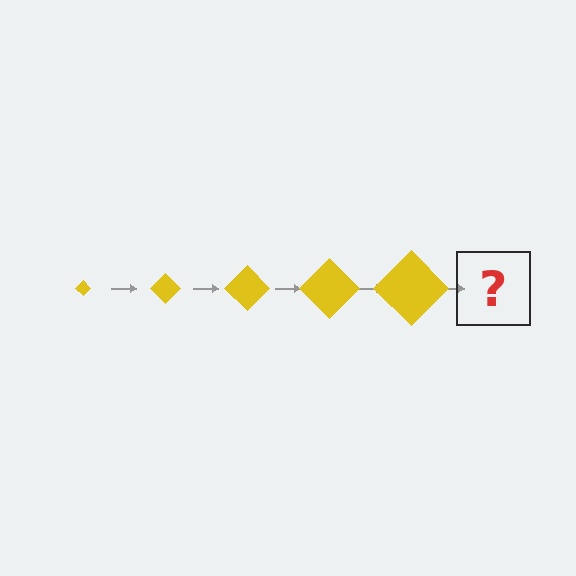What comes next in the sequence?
The next element should be a yellow diamond, larger than the previous one.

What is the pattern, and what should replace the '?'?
The pattern is that the diamond gets progressively larger each step. The '?' should be a yellow diamond, larger than the previous one.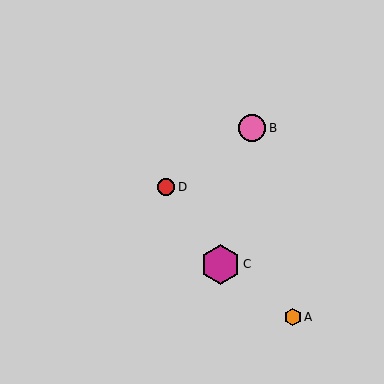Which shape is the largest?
The magenta hexagon (labeled C) is the largest.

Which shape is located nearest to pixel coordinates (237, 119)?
The pink circle (labeled B) at (252, 128) is nearest to that location.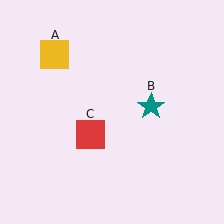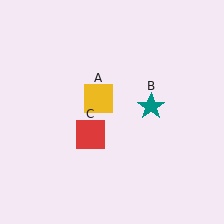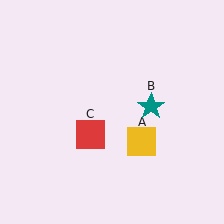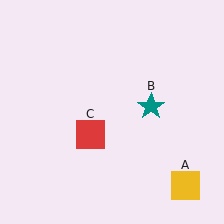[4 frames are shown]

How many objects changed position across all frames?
1 object changed position: yellow square (object A).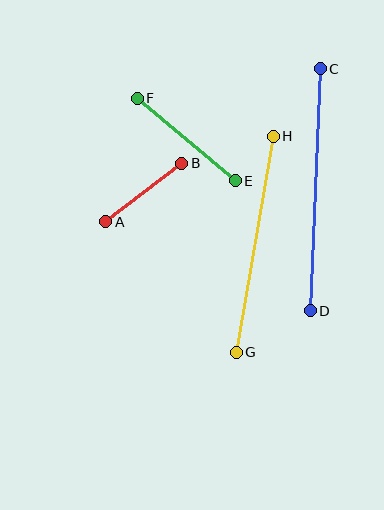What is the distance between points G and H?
The distance is approximately 219 pixels.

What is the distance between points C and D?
The distance is approximately 242 pixels.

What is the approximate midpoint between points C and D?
The midpoint is at approximately (315, 190) pixels.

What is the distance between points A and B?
The distance is approximately 96 pixels.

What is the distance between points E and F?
The distance is approximately 128 pixels.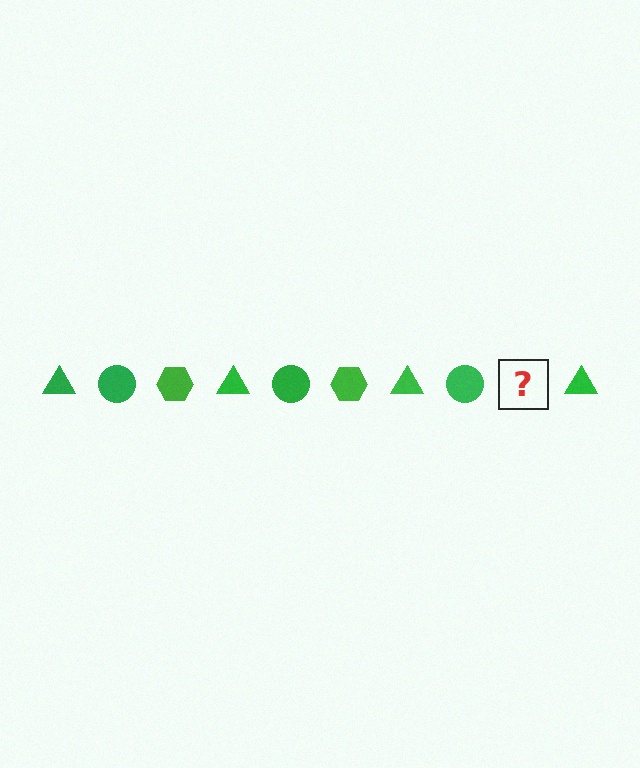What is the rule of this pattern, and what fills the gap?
The rule is that the pattern cycles through triangle, circle, hexagon shapes in green. The gap should be filled with a green hexagon.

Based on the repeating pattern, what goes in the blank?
The blank should be a green hexagon.